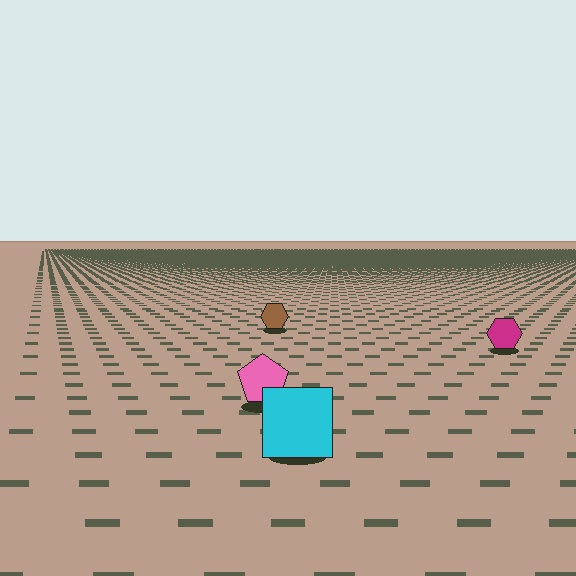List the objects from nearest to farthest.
From nearest to farthest: the cyan square, the pink pentagon, the magenta hexagon, the brown hexagon.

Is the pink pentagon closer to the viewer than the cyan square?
No. The cyan square is closer — you can tell from the texture gradient: the ground texture is coarser near it.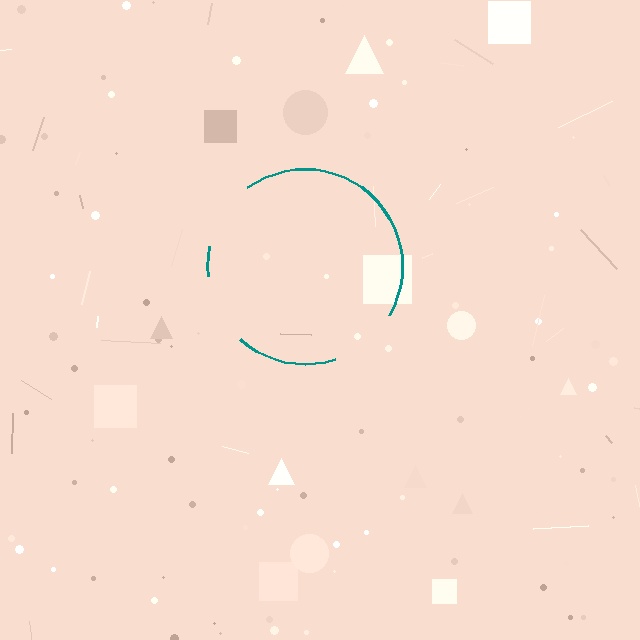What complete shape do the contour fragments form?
The contour fragments form a circle.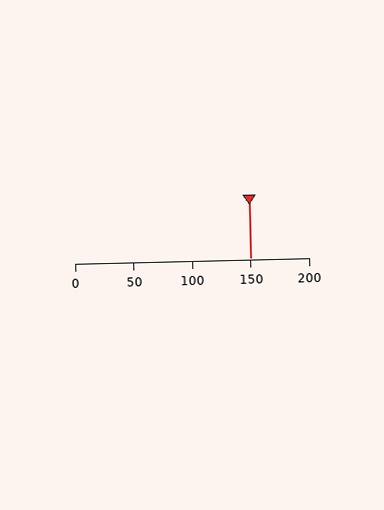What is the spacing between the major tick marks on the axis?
The major ticks are spaced 50 apart.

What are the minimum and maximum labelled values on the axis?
The axis runs from 0 to 200.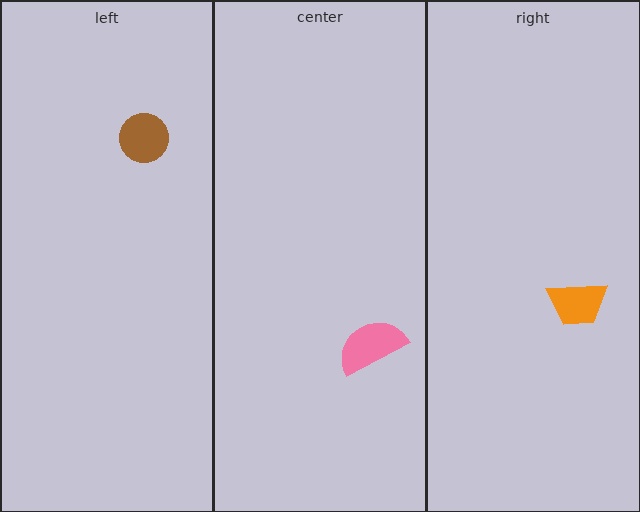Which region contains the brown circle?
The left region.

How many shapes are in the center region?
1.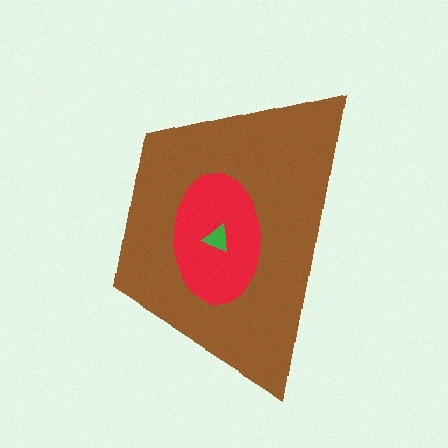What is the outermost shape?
The brown trapezoid.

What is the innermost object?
The green triangle.